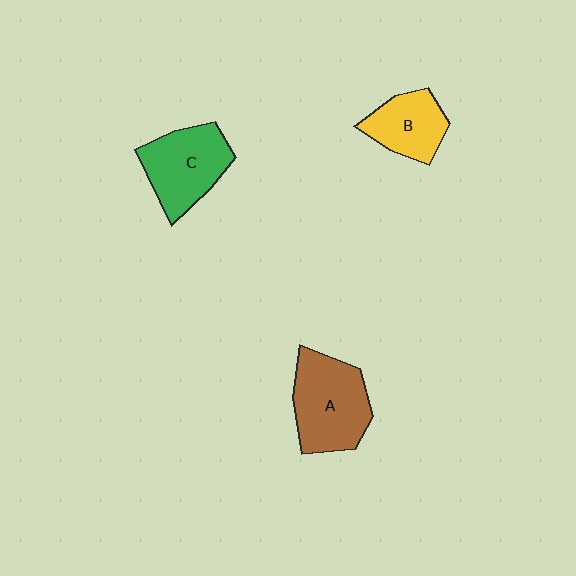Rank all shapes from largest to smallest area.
From largest to smallest: A (brown), C (green), B (yellow).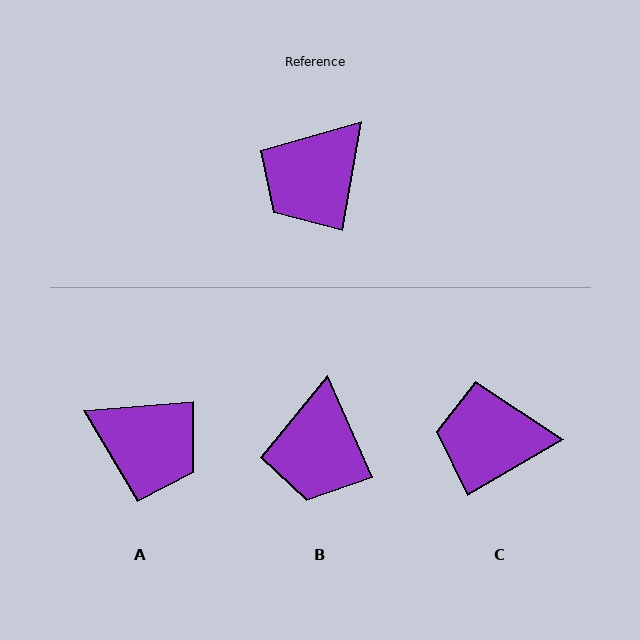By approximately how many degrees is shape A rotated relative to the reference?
Approximately 105 degrees counter-clockwise.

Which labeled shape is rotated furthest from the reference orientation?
A, about 105 degrees away.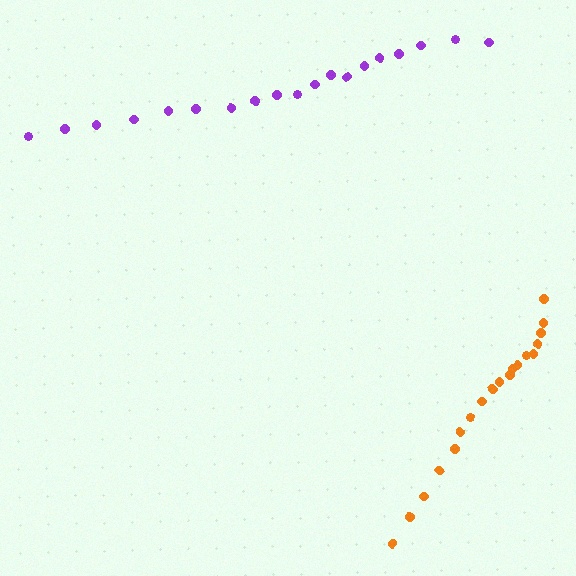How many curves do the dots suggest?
There are 2 distinct paths.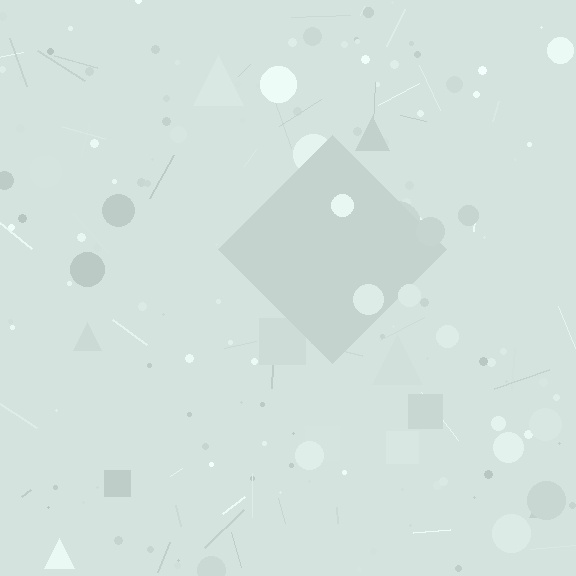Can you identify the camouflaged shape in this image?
The camouflaged shape is a diamond.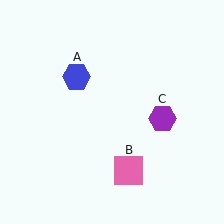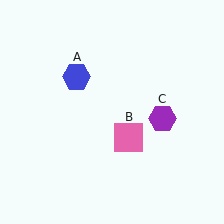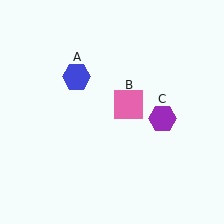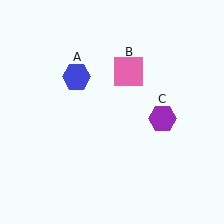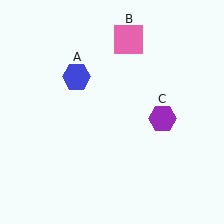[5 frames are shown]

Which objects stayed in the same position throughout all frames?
Blue hexagon (object A) and purple hexagon (object C) remained stationary.